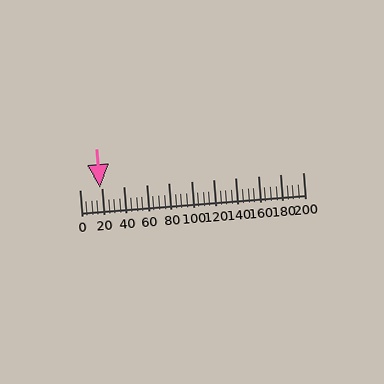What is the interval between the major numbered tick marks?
The major tick marks are spaced 20 units apart.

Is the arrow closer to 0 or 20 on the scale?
The arrow is closer to 20.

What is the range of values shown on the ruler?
The ruler shows values from 0 to 200.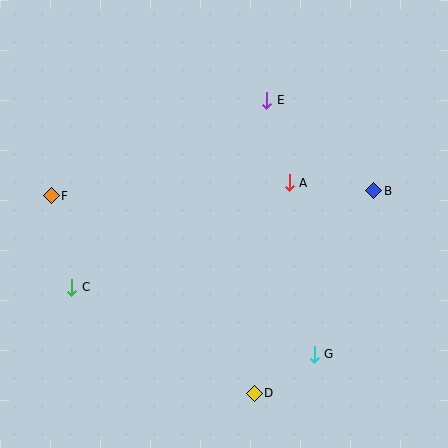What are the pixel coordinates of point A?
Point A is at (289, 183).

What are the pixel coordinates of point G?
Point G is at (314, 354).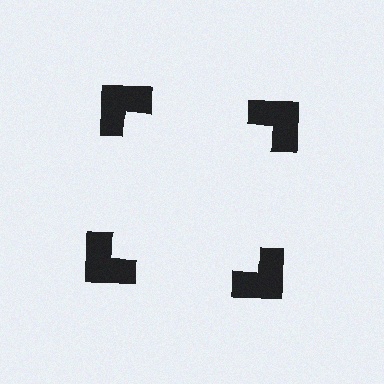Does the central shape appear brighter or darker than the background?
It typically appears slightly brighter than the background, even though no actual brightness change is drawn.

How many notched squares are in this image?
There are 4 — one at each vertex of the illusory square.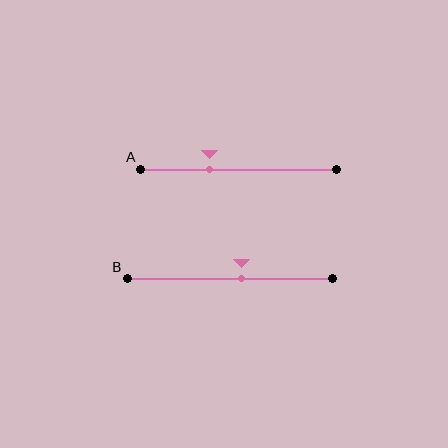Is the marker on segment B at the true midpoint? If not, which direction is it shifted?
No, the marker on segment B is shifted to the right by about 6% of the segment length.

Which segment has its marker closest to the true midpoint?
Segment B has its marker closest to the true midpoint.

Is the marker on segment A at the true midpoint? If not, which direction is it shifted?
No, the marker on segment A is shifted to the left by about 15% of the segment length.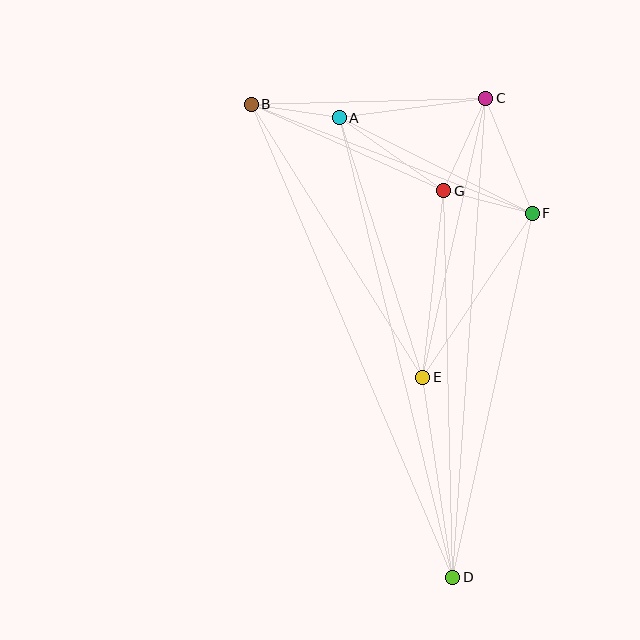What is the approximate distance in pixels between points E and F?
The distance between E and F is approximately 197 pixels.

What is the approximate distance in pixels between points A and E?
The distance between A and E is approximately 272 pixels.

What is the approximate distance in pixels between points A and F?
The distance between A and F is approximately 215 pixels.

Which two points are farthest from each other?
Points B and D are farthest from each other.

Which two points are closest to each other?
Points A and B are closest to each other.